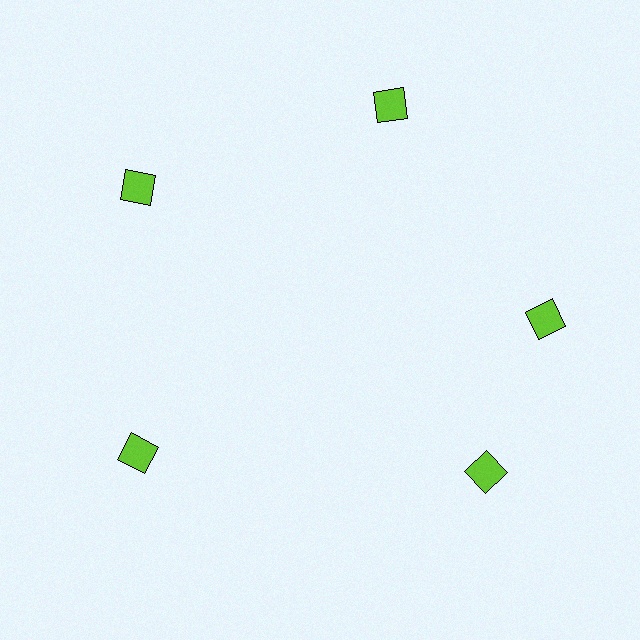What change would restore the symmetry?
The symmetry would be restored by rotating it back into even spacing with its neighbors so that all 5 diamonds sit at equal angles and equal distance from the center.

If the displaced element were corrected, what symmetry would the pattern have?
It would have 5-fold rotational symmetry — the pattern would map onto itself every 72 degrees.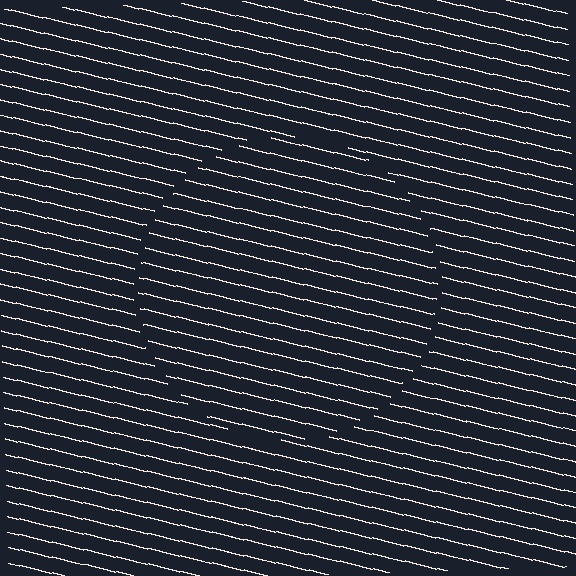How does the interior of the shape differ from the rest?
The interior of the shape contains the same grating, shifted by half a period — the contour is defined by the phase discontinuity where line-ends from the inner and outer gratings abut.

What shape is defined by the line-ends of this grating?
An illusory circle. The interior of the shape contains the same grating, shifted by half a period — the contour is defined by the phase discontinuity where line-ends from the inner and outer gratings abut.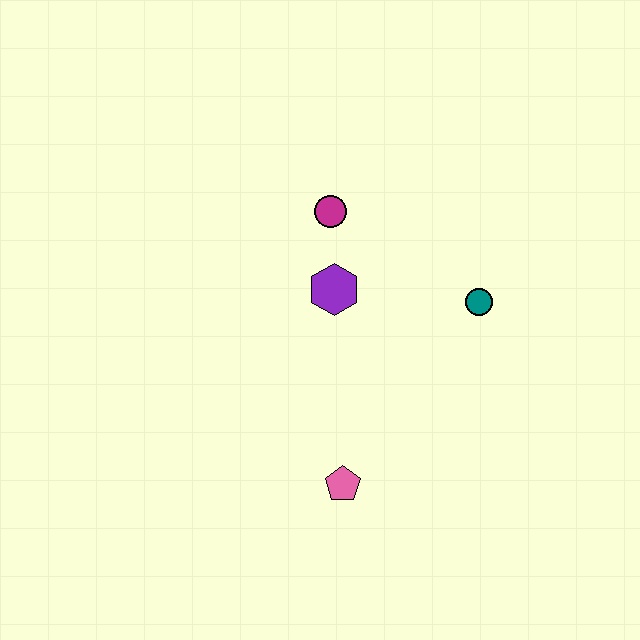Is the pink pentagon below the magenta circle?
Yes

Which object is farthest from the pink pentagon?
The magenta circle is farthest from the pink pentagon.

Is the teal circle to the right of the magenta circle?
Yes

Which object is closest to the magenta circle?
The purple hexagon is closest to the magenta circle.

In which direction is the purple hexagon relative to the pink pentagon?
The purple hexagon is above the pink pentagon.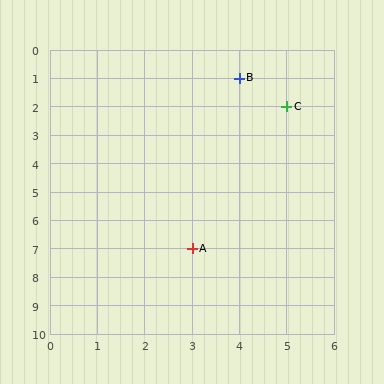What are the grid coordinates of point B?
Point B is at grid coordinates (4, 1).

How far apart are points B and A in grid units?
Points B and A are 1 column and 6 rows apart (about 6.1 grid units diagonally).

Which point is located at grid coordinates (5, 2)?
Point C is at (5, 2).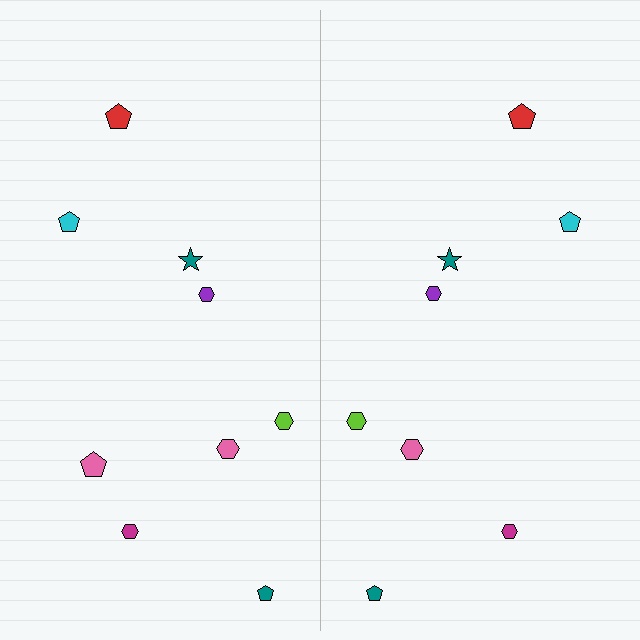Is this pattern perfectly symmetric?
No, the pattern is not perfectly symmetric. A pink pentagon is missing from the right side.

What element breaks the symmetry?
A pink pentagon is missing from the right side.